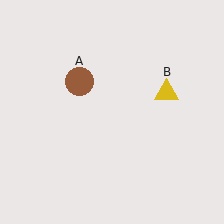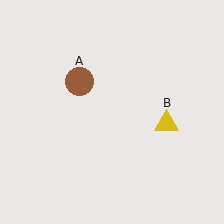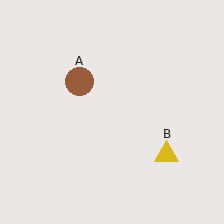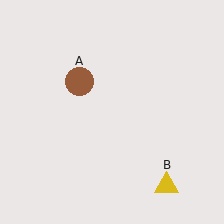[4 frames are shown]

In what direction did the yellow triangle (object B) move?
The yellow triangle (object B) moved down.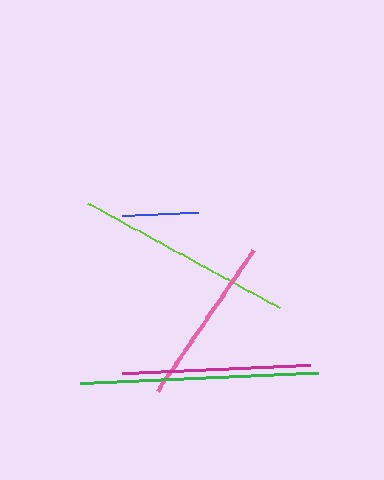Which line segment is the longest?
The green line is the longest at approximately 238 pixels.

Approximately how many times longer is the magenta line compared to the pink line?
The magenta line is approximately 1.1 times the length of the pink line.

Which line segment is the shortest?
The blue line is the shortest at approximately 76 pixels.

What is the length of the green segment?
The green segment is approximately 238 pixels long.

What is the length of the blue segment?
The blue segment is approximately 76 pixels long.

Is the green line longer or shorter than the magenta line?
The green line is longer than the magenta line.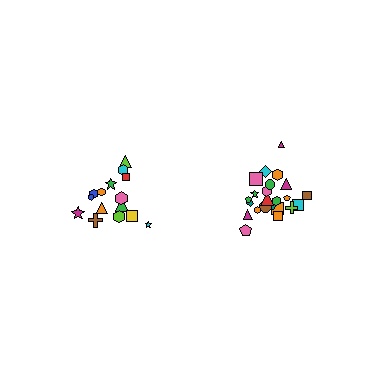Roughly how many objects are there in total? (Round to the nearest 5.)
Roughly 40 objects in total.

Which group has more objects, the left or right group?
The right group.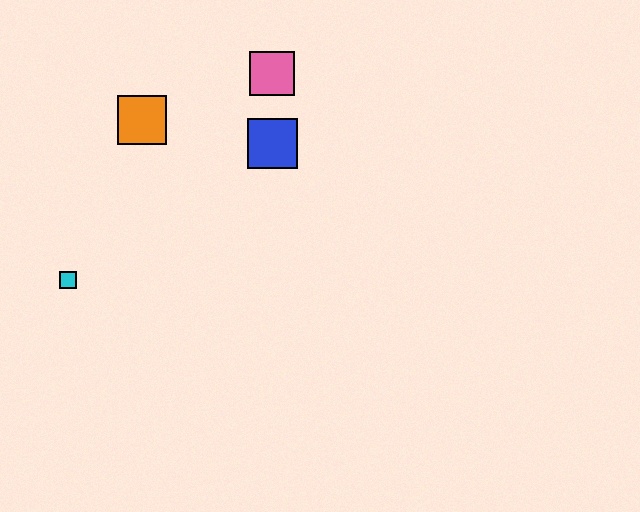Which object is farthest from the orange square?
The cyan square is farthest from the orange square.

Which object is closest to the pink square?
The blue square is closest to the pink square.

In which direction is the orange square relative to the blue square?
The orange square is to the left of the blue square.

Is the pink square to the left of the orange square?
No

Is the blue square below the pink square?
Yes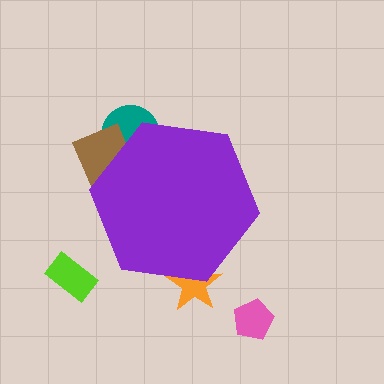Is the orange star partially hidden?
Yes, the orange star is partially hidden behind the purple hexagon.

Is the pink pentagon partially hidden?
No, the pink pentagon is fully visible.